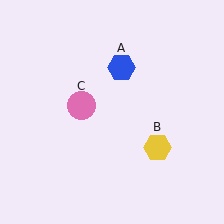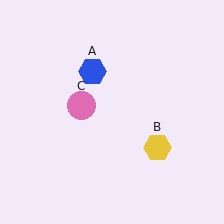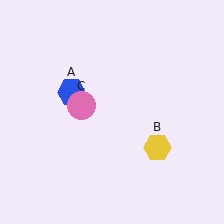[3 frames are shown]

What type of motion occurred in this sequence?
The blue hexagon (object A) rotated counterclockwise around the center of the scene.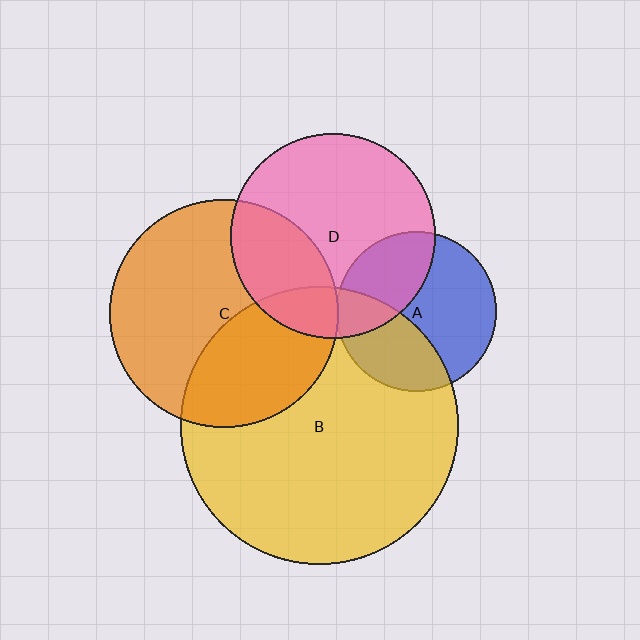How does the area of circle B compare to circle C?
Approximately 1.5 times.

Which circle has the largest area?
Circle B (yellow).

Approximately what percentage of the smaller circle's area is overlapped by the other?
Approximately 35%.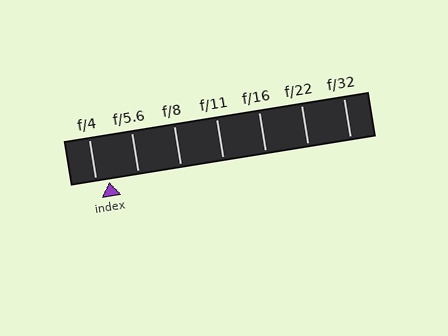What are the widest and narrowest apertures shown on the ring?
The widest aperture shown is f/4 and the narrowest is f/32.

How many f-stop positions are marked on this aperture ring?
There are 7 f-stop positions marked.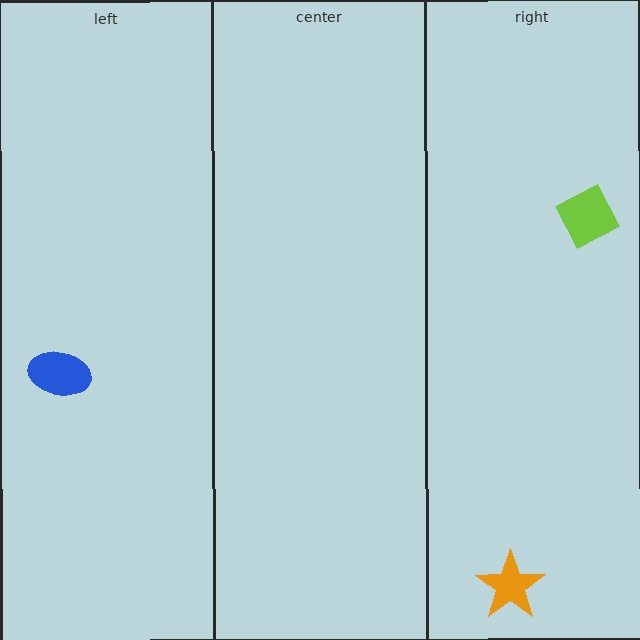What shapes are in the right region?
The lime diamond, the orange star.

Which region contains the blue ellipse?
The left region.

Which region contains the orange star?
The right region.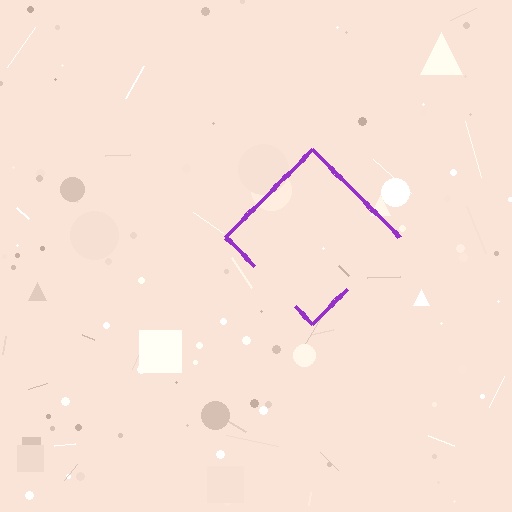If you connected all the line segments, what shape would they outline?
They would outline a diamond.